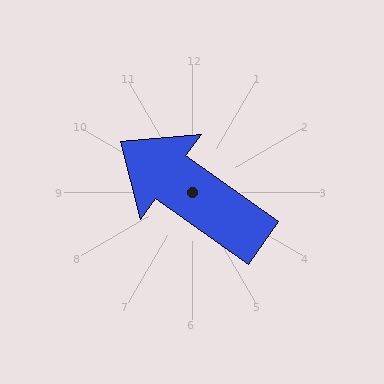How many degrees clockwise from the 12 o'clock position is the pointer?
Approximately 305 degrees.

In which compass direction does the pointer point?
Northwest.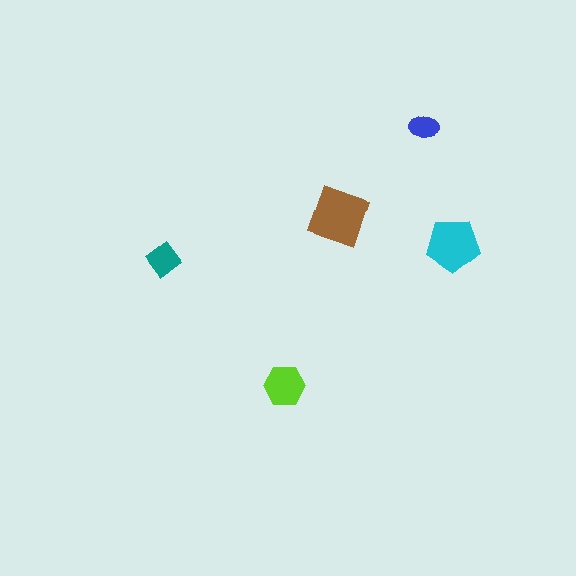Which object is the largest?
The brown square.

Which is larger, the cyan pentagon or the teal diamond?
The cyan pentagon.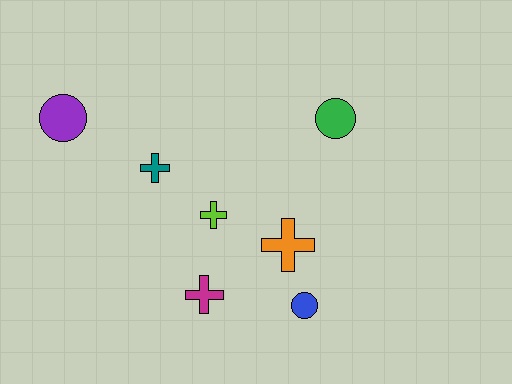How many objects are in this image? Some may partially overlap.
There are 7 objects.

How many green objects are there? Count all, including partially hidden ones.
There is 1 green object.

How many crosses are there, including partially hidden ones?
There are 4 crosses.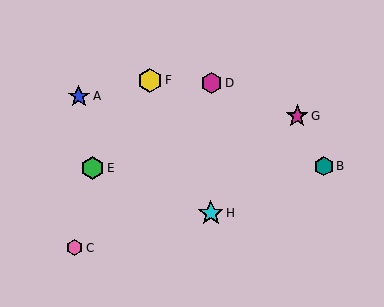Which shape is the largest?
The cyan star (labeled H) is the largest.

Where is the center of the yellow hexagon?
The center of the yellow hexagon is at (150, 80).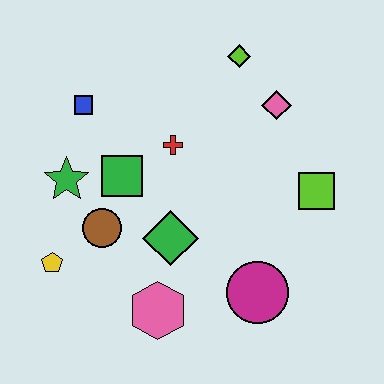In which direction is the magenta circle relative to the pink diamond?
The magenta circle is below the pink diamond.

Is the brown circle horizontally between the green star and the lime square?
Yes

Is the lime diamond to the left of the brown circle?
No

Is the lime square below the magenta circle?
No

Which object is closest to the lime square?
The pink diamond is closest to the lime square.